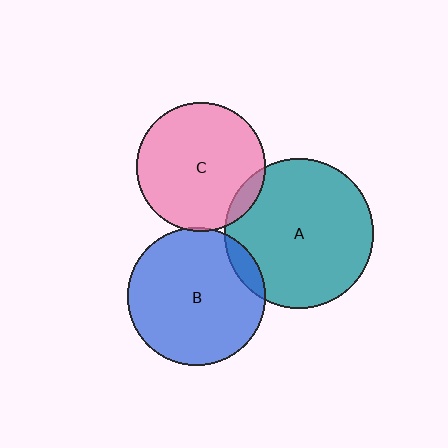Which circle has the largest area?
Circle A (teal).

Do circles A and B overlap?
Yes.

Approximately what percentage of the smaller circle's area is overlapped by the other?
Approximately 10%.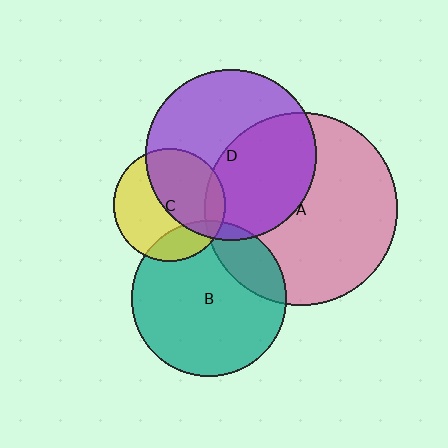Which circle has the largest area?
Circle A (pink).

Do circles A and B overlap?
Yes.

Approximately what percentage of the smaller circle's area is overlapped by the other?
Approximately 20%.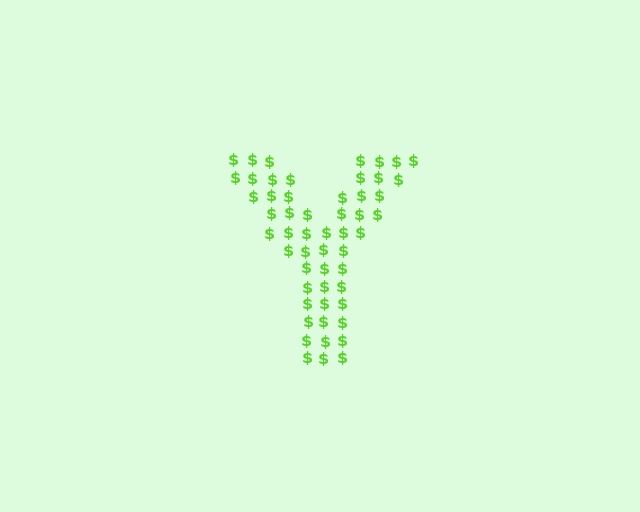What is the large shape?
The large shape is the letter Y.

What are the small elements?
The small elements are dollar signs.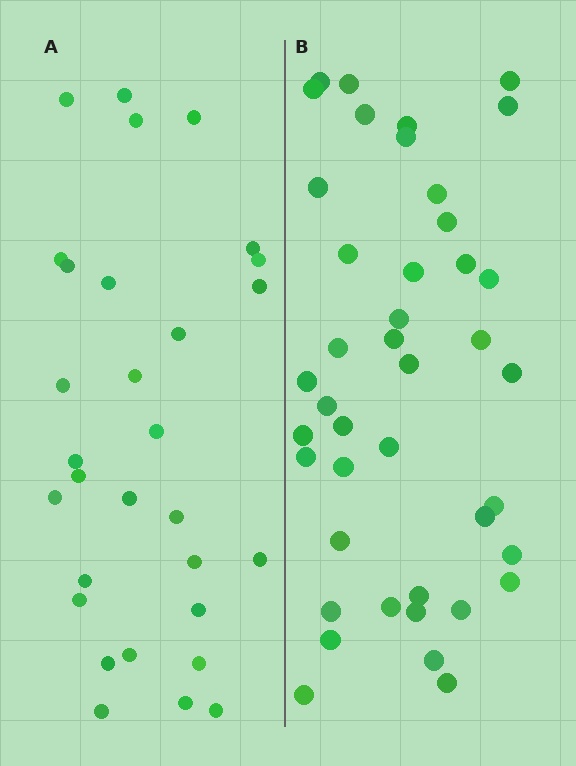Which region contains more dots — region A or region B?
Region B (the right region) has more dots.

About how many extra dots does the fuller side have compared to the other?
Region B has roughly 12 or so more dots than region A.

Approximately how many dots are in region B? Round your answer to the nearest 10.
About 40 dots. (The exact count is 42, which rounds to 40.)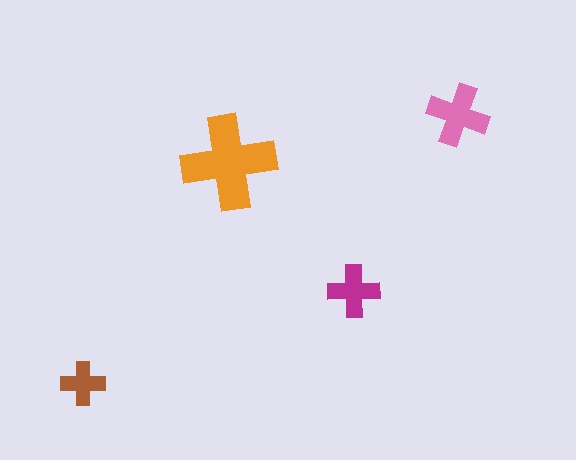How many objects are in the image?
There are 4 objects in the image.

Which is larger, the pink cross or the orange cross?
The orange one.